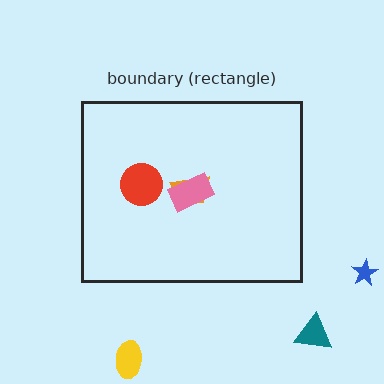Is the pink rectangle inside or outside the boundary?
Inside.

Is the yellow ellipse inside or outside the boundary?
Outside.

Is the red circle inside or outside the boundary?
Inside.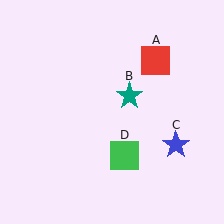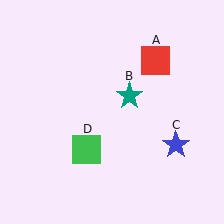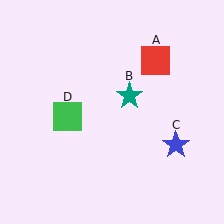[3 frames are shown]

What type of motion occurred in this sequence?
The green square (object D) rotated clockwise around the center of the scene.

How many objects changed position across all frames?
1 object changed position: green square (object D).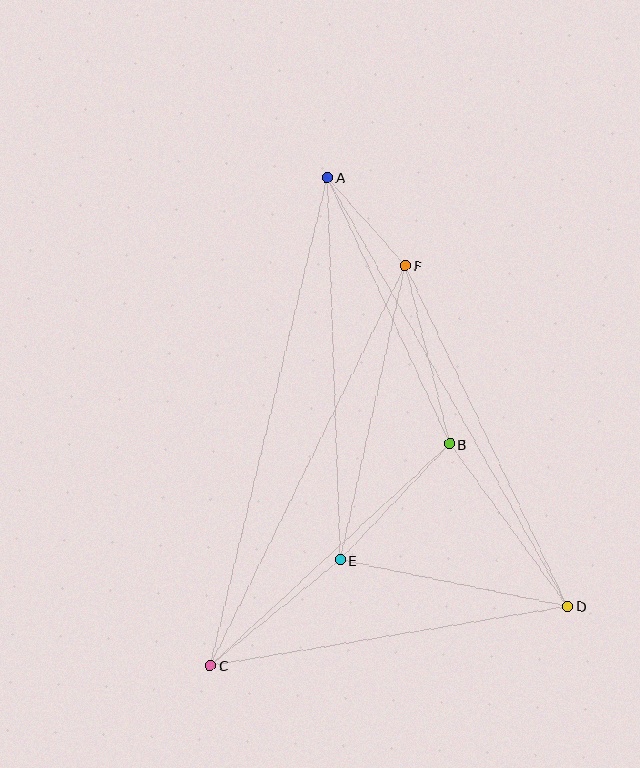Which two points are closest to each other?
Points A and F are closest to each other.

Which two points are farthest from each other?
Points A and C are farthest from each other.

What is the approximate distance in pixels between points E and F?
The distance between E and F is approximately 301 pixels.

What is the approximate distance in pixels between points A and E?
The distance between A and E is approximately 382 pixels.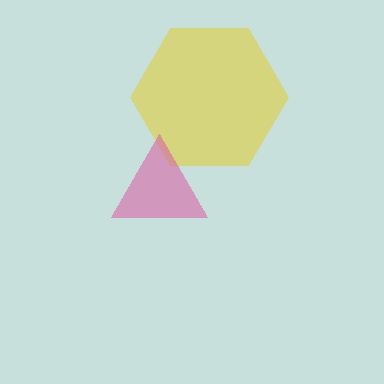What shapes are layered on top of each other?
The layered shapes are: a yellow hexagon, a pink triangle.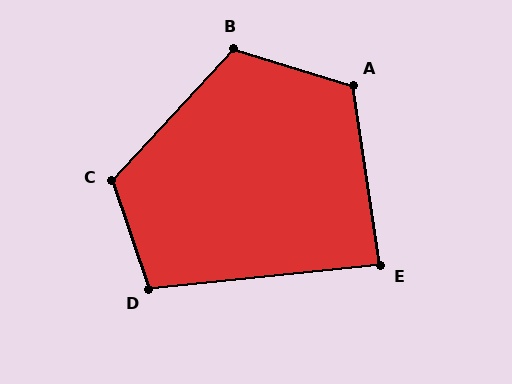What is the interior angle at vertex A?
Approximately 115 degrees (obtuse).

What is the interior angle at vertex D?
Approximately 103 degrees (obtuse).